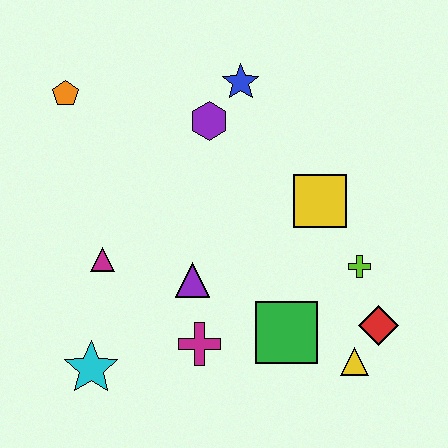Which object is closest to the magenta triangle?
The purple triangle is closest to the magenta triangle.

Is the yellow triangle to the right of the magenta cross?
Yes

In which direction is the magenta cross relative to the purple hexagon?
The magenta cross is below the purple hexagon.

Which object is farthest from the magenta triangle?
The red diamond is farthest from the magenta triangle.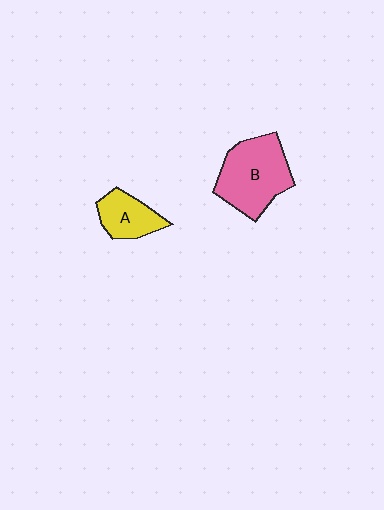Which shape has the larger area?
Shape B (pink).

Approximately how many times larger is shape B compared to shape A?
Approximately 1.9 times.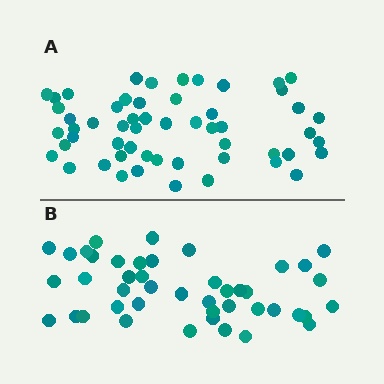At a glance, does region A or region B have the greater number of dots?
Region A (the top region) has more dots.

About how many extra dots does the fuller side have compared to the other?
Region A has roughly 12 or so more dots than region B.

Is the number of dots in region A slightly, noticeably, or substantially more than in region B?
Region A has noticeably more, but not dramatically so. The ratio is roughly 1.2 to 1.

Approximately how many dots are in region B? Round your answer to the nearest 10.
About 40 dots. (The exact count is 44, which rounds to 40.)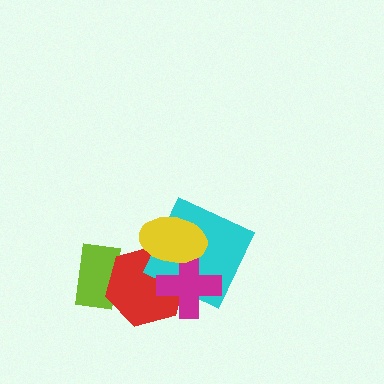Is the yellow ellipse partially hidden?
No, no other shape covers it.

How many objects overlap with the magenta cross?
3 objects overlap with the magenta cross.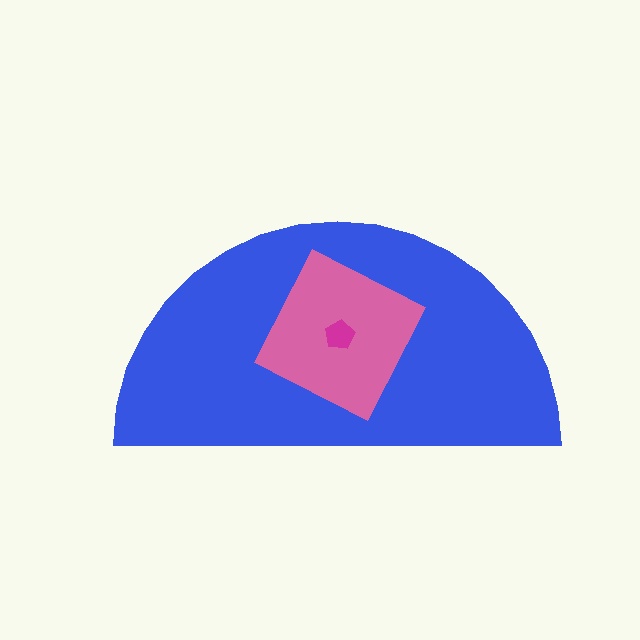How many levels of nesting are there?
3.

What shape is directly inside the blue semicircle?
The pink square.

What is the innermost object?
The magenta pentagon.